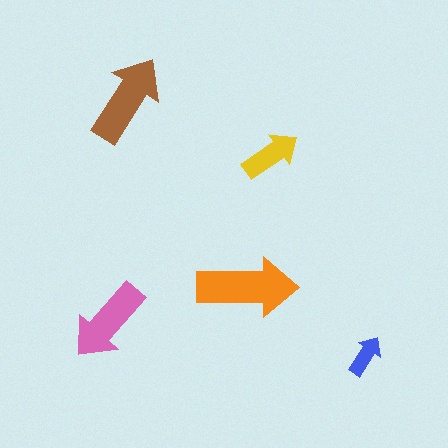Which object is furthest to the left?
The pink arrow is leftmost.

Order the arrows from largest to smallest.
the orange one, the brown one, the pink one, the yellow one, the blue one.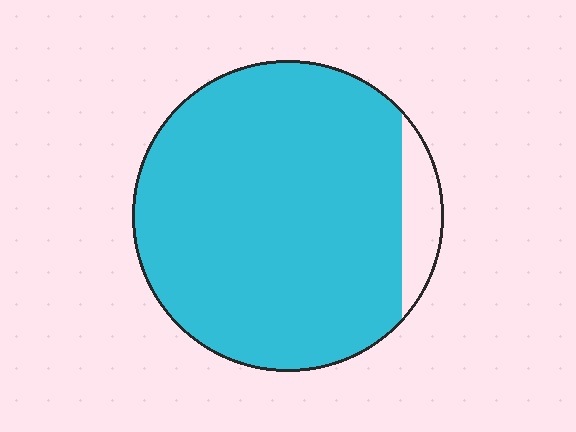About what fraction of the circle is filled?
About nine tenths (9/10).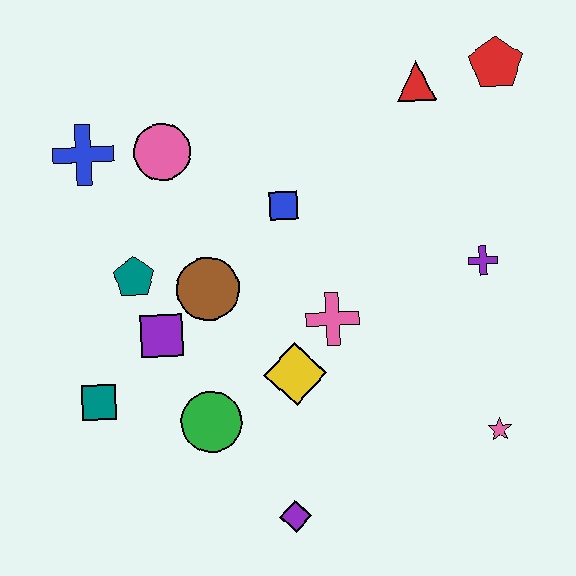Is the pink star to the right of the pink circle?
Yes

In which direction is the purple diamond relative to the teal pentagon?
The purple diamond is below the teal pentagon.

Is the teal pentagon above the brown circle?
Yes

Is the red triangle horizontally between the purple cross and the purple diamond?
Yes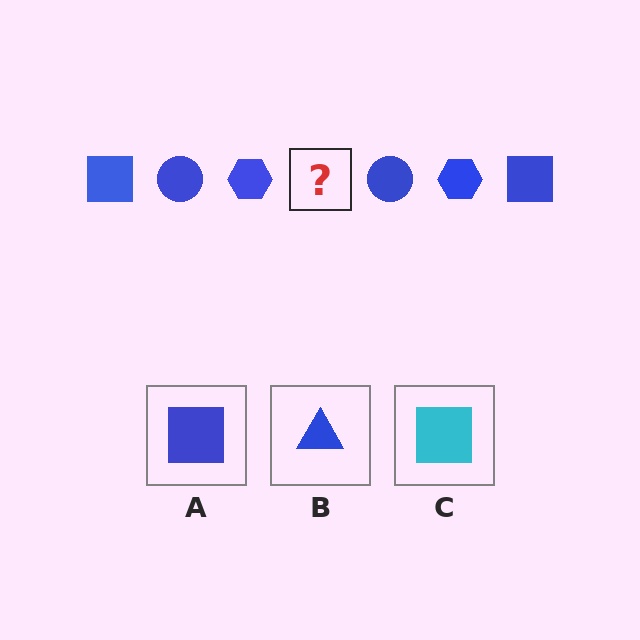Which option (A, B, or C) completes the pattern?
A.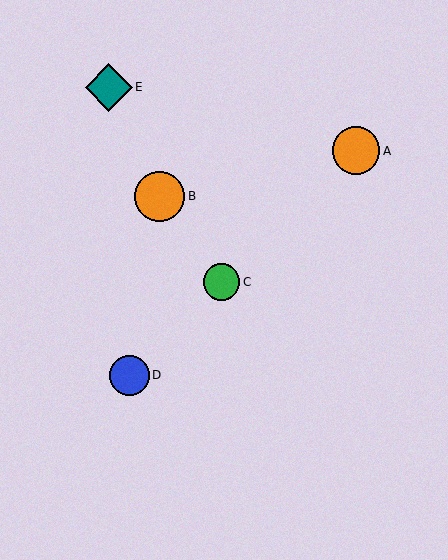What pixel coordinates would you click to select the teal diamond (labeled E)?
Click at (109, 87) to select the teal diamond E.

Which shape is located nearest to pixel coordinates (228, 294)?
The green circle (labeled C) at (221, 282) is nearest to that location.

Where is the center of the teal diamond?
The center of the teal diamond is at (109, 87).